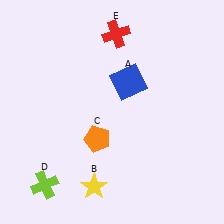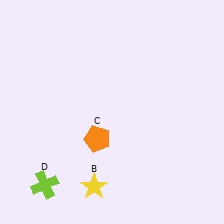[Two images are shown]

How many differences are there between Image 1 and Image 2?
There are 2 differences between the two images.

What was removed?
The blue square (A), the red cross (E) were removed in Image 2.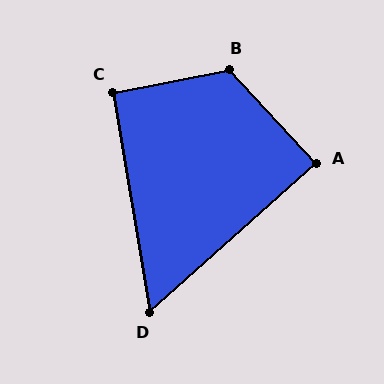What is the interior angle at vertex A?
Approximately 89 degrees (approximately right).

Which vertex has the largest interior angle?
B, at approximately 122 degrees.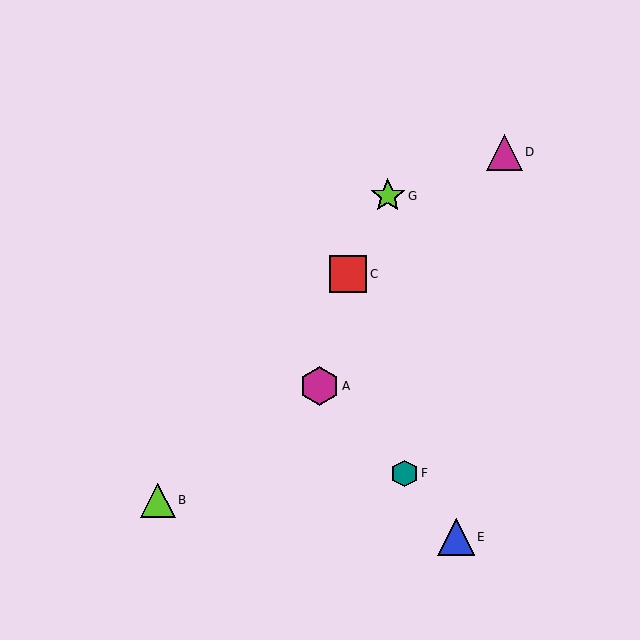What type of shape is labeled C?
Shape C is a red square.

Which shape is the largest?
The magenta hexagon (labeled A) is the largest.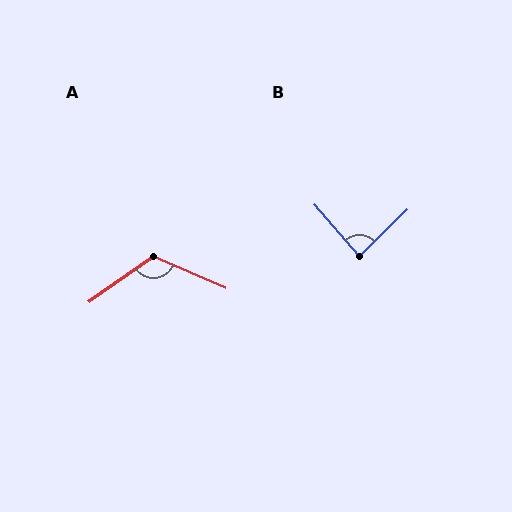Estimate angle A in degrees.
Approximately 121 degrees.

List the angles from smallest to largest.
B (86°), A (121°).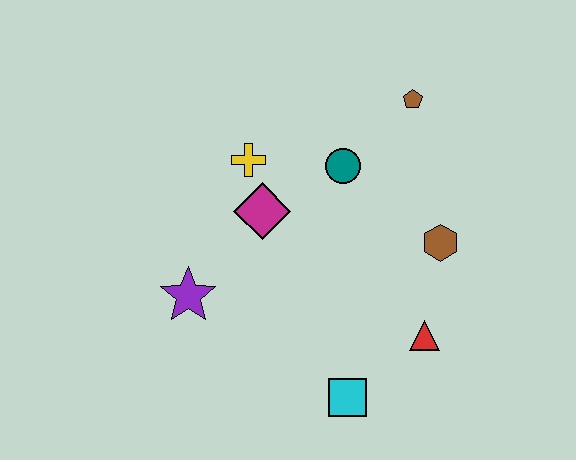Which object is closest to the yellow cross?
The magenta diamond is closest to the yellow cross.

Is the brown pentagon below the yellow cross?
No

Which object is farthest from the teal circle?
The cyan square is farthest from the teal circle.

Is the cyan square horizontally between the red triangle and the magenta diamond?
Yes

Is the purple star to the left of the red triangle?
Yes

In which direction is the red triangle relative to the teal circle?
The red triangle is below the teal circle.